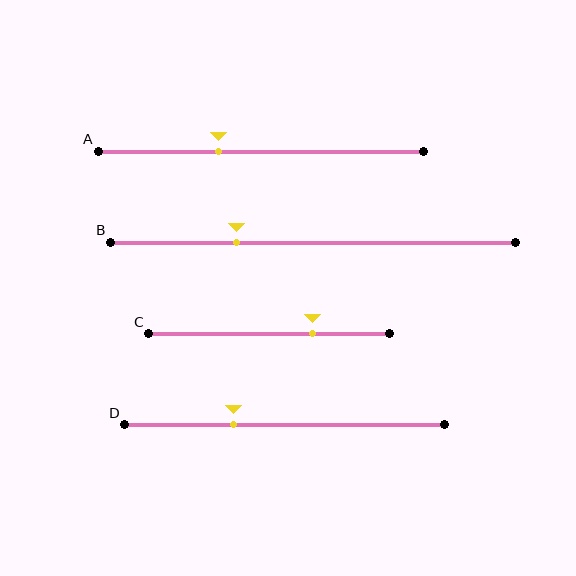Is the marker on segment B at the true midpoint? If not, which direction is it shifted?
No, the marker on segment B is shifted to the left by about 19% of the segment length.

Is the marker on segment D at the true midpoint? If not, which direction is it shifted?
No, the marker on segment D is shifted to the left by about 16% of the segment length.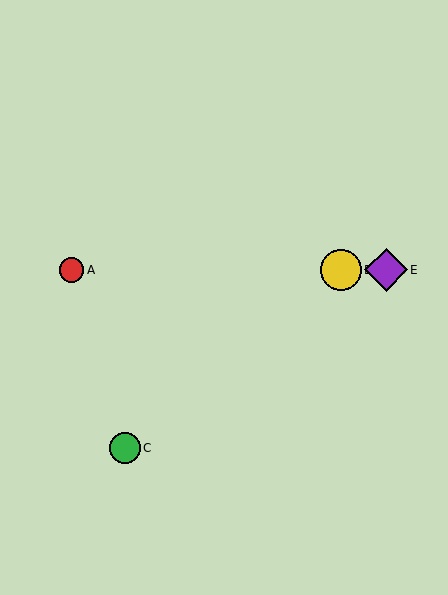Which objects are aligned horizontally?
Objects A, B, D, E are aligned horizontally.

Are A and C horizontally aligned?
No, A is at y≈270 and C is at y≈448.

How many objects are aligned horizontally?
4 objects (A, B, D, E) are aligned horizontally.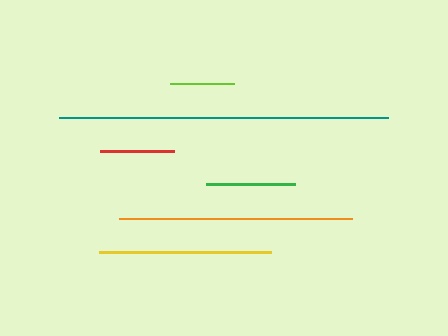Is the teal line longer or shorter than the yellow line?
The teal line is longer than the yellow line.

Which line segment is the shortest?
The lime line is the shortest at approximately 64 pixels.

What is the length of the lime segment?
The lime segment is approximately 64 pixels long.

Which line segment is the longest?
The teal line is the longest at approximately 329 pixels.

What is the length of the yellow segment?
The yellow segment is approximately 172 pixels long.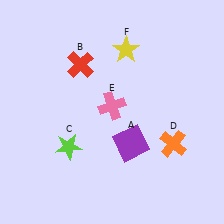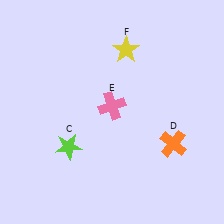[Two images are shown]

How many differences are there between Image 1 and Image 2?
There are 2 differences between the two images.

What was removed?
The purple square (A), the red cross (B) were removed in Image 2.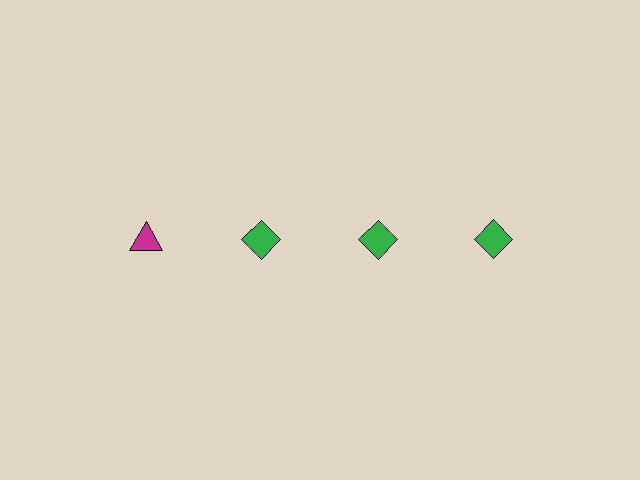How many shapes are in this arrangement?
There are 4 shapes arranged in a grid pattern.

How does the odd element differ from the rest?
It differs in both color (magenta instead of green) and shape (triangle instead of diamond).